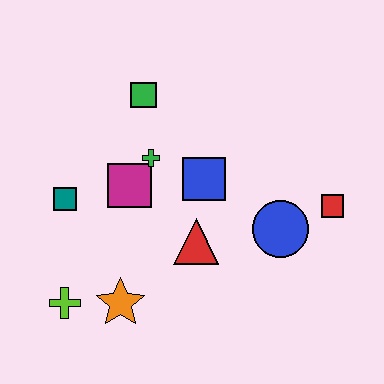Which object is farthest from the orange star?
The red square is farthest from the orange star.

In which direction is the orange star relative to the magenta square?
The orange star is below the magenta square.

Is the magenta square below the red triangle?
No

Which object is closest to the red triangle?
The blue square is closest to the red triangle.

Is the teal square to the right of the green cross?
No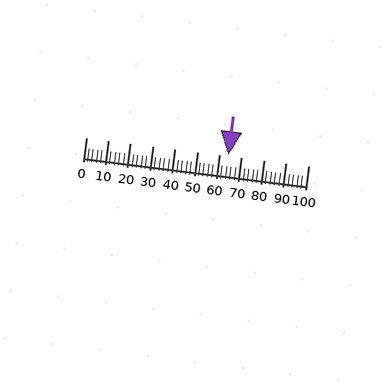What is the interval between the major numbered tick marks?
The major tick marks are spaced 10 units apart.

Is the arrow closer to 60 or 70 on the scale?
The arrow is closer to 60.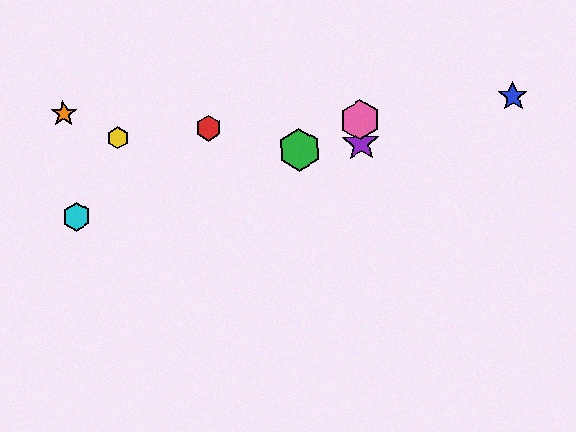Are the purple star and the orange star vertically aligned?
No, the purple star is at x≈361 and the orange star is at x≈63.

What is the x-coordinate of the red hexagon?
The red hexagon is at x≈209.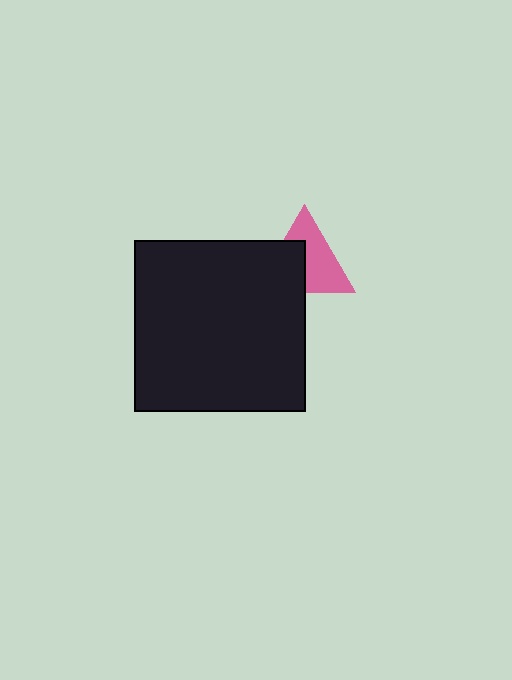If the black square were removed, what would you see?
You would see the complete pink triangle.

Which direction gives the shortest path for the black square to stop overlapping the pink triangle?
Moving toward the lower-left gives the shortest separation.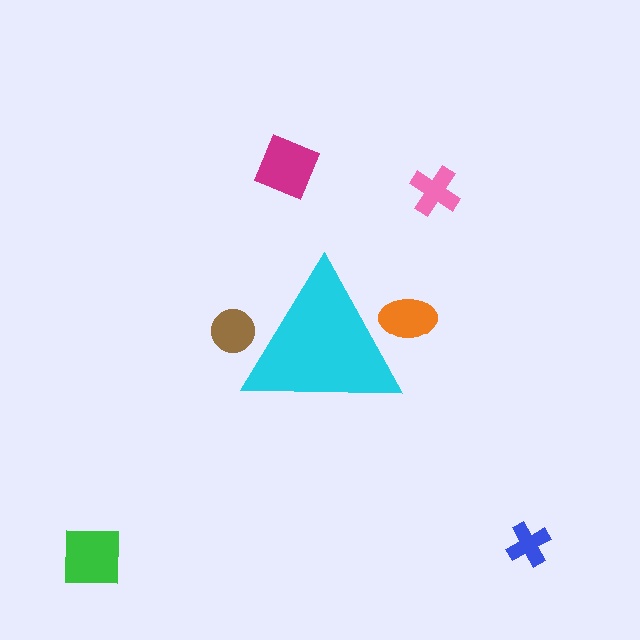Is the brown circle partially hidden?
Yes, the brown circle is partially hidden behind the cyan triangle.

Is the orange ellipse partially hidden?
Yes, the orange ellipse is partially hidden behind the cyan triangle.